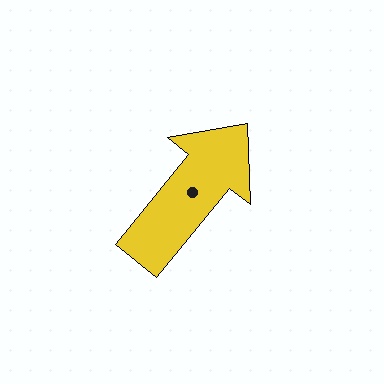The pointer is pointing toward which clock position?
Roughly 1 o'clock.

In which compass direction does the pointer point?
Northeast.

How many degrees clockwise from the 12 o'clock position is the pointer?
Approximately 39 degrees.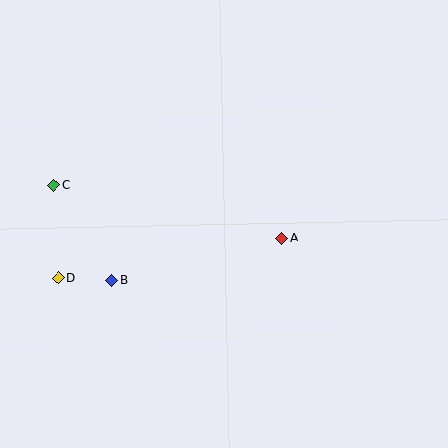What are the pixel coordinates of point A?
Point A is at (282, 238).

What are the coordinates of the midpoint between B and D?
The midpoint between B and D is at (85, 279).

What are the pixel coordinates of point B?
Point B is at (112, 280).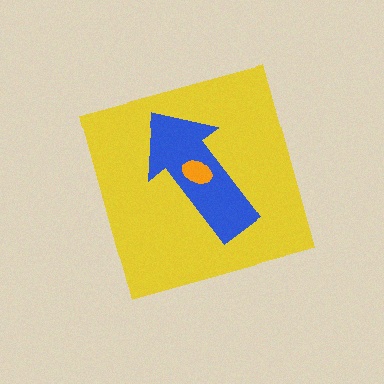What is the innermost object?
The orange ellipse.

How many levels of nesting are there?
3.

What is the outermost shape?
The yellow diamond.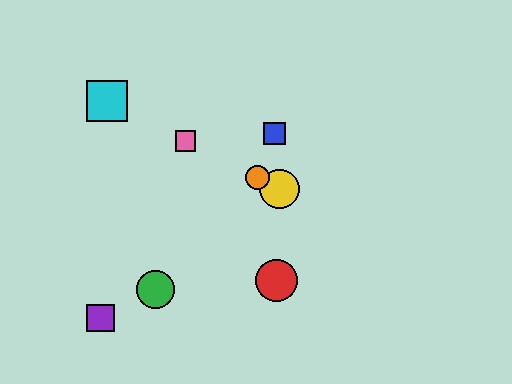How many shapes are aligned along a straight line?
4 shapes (the yellow circle, the orange circle, the cyan square, the pink square) are aligned along a straight line.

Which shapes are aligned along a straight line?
The yellow circle, the orange circle, the cyan square, the pink square are aligned along a straight line.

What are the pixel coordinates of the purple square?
The purple square is at (100, 318).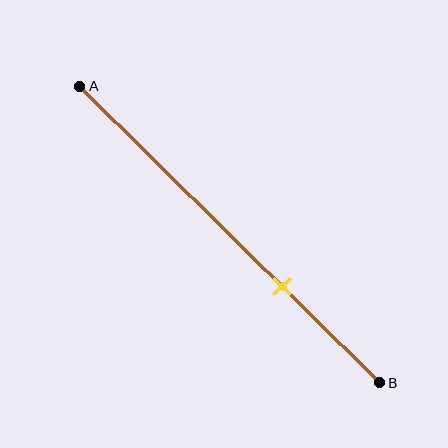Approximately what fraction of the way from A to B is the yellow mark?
The yellow mark is approximately 70% of the way from A to B.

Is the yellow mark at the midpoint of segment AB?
No, the mark is at about 70% from A, not at the 50% midpoint.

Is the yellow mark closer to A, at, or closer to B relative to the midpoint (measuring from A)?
The yellow mark is closer to point B than the midpoint of segment AB.